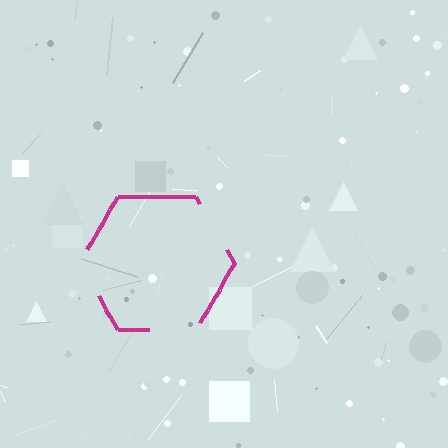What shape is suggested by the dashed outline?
The dashed outline suggests a hexagon.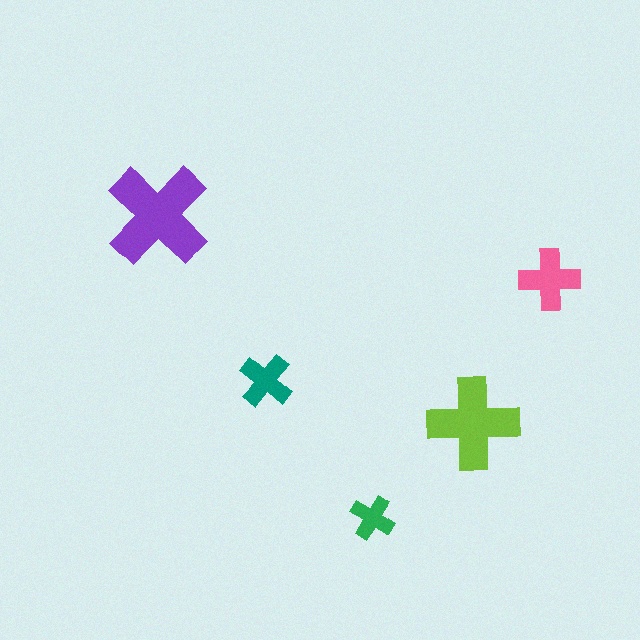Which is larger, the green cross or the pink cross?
The pink one.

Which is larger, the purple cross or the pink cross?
The purple one.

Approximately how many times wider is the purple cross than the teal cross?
About 2 times wider.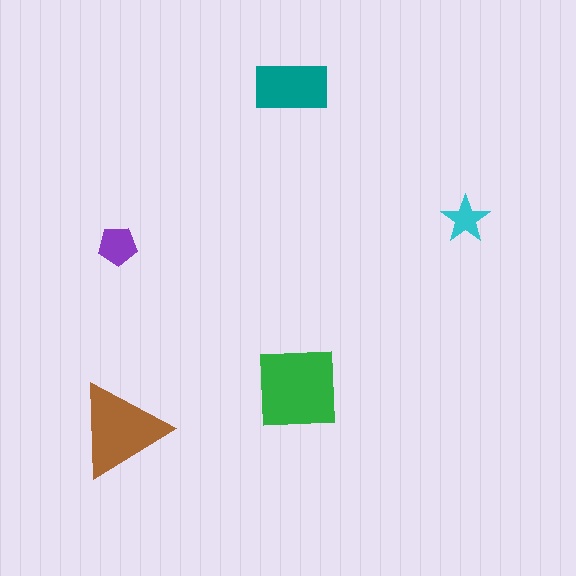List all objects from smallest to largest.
The cyan star, the purple pentagon, the teal rectangle, the brown triangle, the green square.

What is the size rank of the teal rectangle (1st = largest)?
3rd.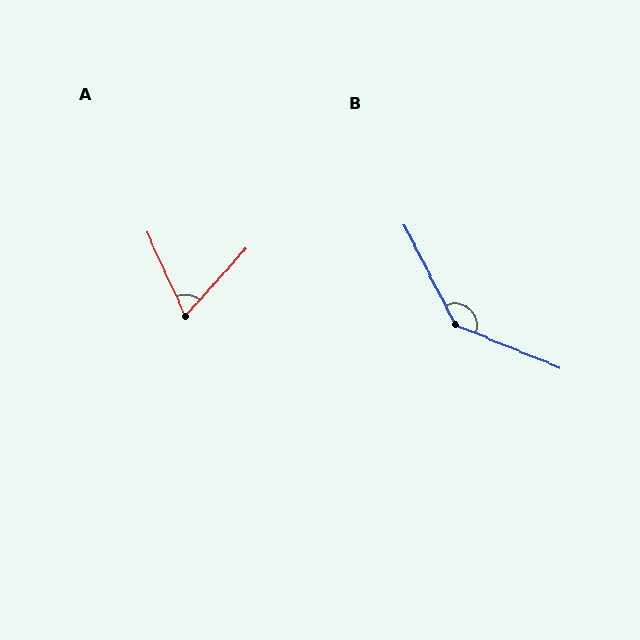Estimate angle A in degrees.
Approximately 67 degrees.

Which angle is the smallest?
A, at approximately 67 degrees.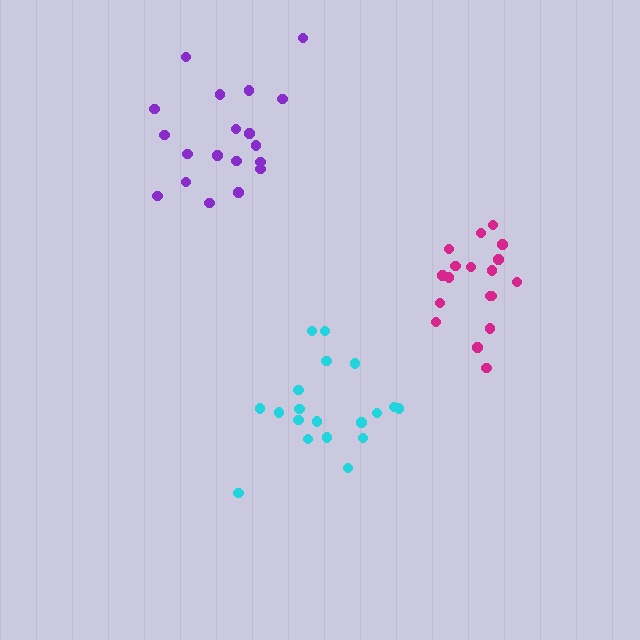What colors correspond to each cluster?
The clusters are colored: magenta, cyan, purple.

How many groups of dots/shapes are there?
There are 3 groups.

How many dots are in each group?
Group 1: 18 dots, Group 2: 19 dots, Group 3: 19 dots (56 total).